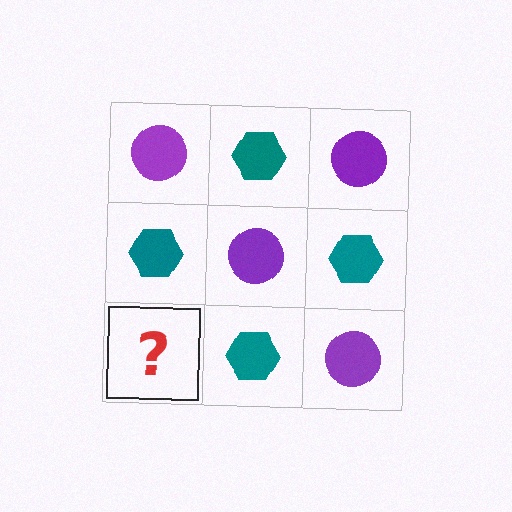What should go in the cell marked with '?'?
The missing cell should contain a purple circle.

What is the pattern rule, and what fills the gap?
The rule is that it alternates purple circle and teal hexagon in a checkerboard pattern. The gap should be filled with a purple circle.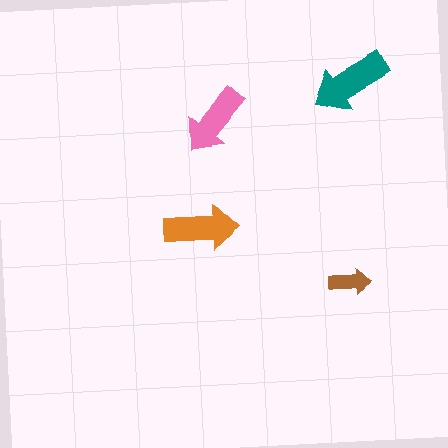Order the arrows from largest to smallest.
the teal one, the orange one, the pink one, the brown one.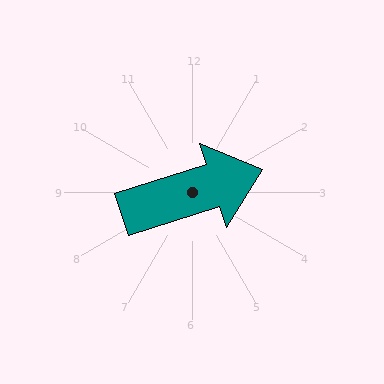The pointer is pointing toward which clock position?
Roughly 2 o'clock.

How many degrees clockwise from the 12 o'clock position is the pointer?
Approximately 72 degrees.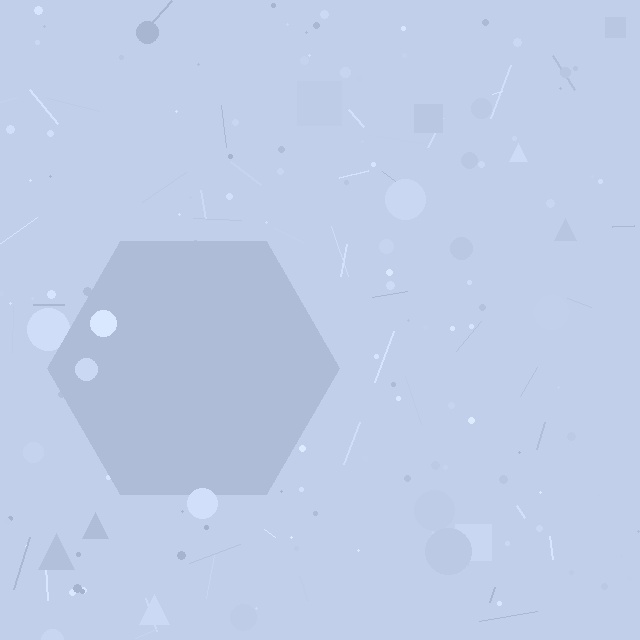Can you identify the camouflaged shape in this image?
The camouflaged shape is a hexagon.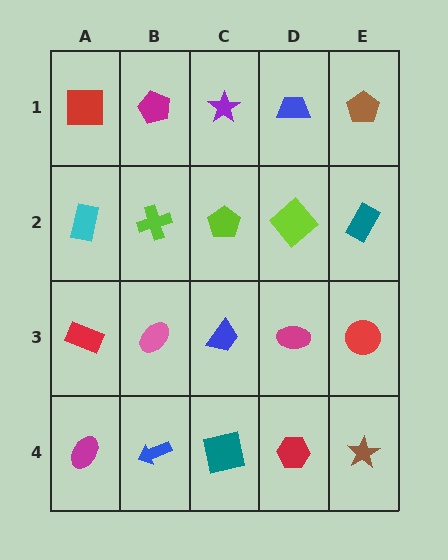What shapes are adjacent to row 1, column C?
A lime pentagon (row 2, column C), a magenta pentagon (row 1, column B), a blue trapezoid (row 1, column D).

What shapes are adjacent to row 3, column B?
A lime cross (row 2, column B), a blue arrow (row 4, column B), a red rectangle (row 3, column A), a blue trapezoid (row 3, column C).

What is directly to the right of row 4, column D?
A brown star.